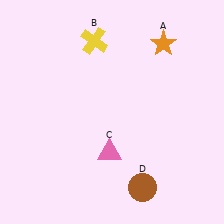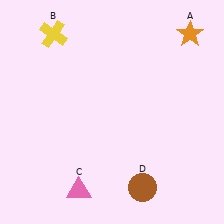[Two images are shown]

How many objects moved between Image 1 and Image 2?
3 objects moved between the two images.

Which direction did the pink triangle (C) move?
The pink triangle (C) moved down.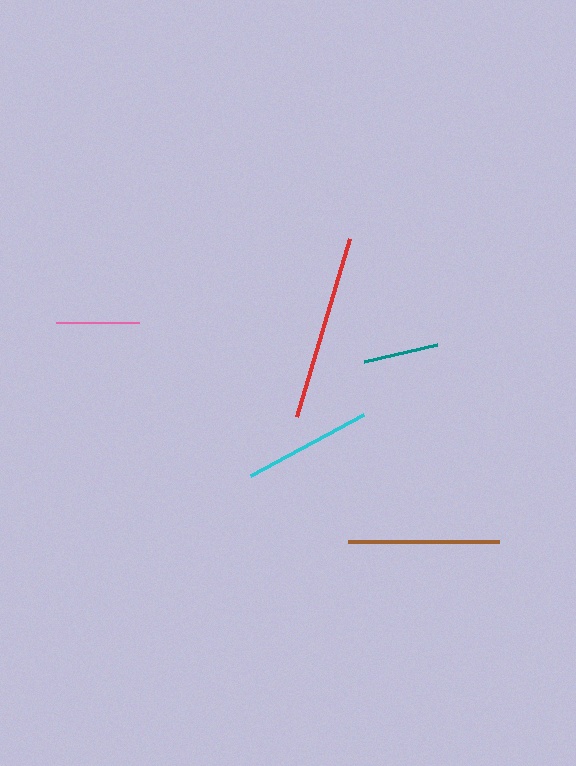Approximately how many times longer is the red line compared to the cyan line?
The red line is approximately 1.5 times the length of the cyan line.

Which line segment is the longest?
The red line is the longest at approximately 186 pixels.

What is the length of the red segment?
The red segment is approximately 186 pixels long.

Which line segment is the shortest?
The teal line is the shortest at approximately 75 pixels.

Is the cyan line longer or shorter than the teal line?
The cyan line is longer than the teal line.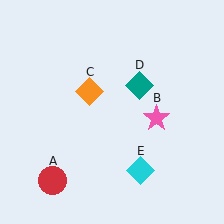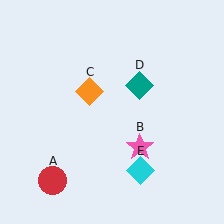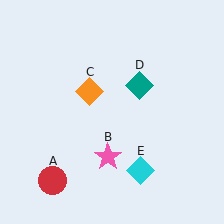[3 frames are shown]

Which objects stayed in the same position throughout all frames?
Red circle (object A) and orange diamond (object C) and teal diamond (object D) and cyan diamond (object E) remained stationary.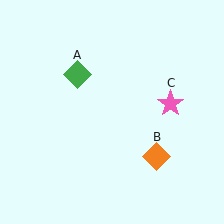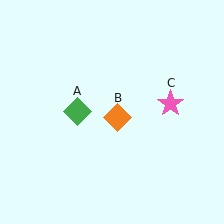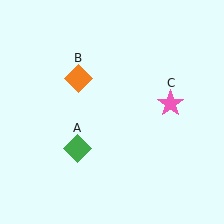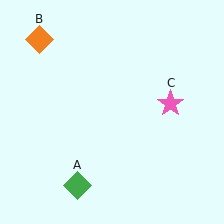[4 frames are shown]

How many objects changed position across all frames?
2 objects changed position: green diamond (object A), orange diamond (object B).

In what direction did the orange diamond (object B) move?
The orange diamond (object B) moved up and to the left.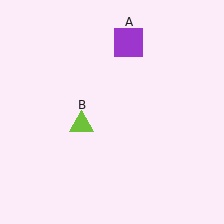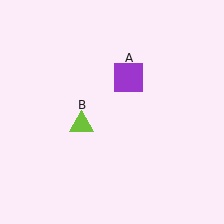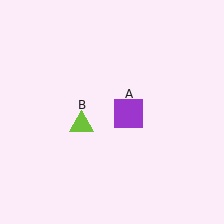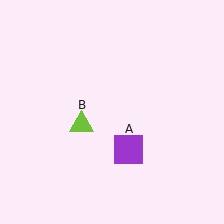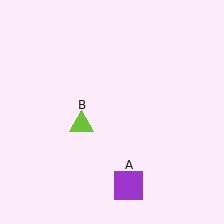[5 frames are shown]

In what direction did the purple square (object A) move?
The purple square (object A) moved down.